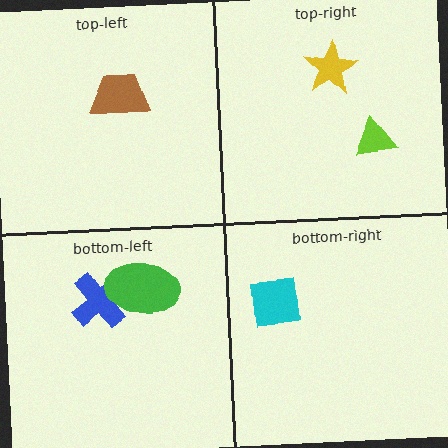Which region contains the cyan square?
The bottom-right region.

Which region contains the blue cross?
The bottom-left region.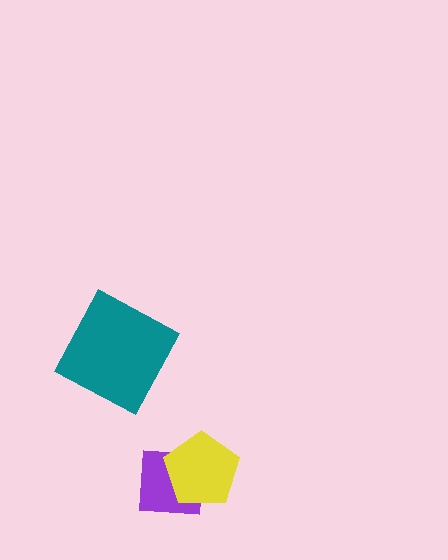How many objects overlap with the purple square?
1 object overlaps with the purple square.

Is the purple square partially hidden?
Yes, it is partially covered by another shape.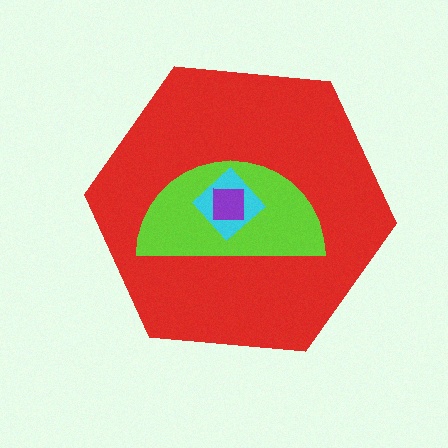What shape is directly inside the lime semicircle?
The cyan diamond.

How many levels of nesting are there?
4.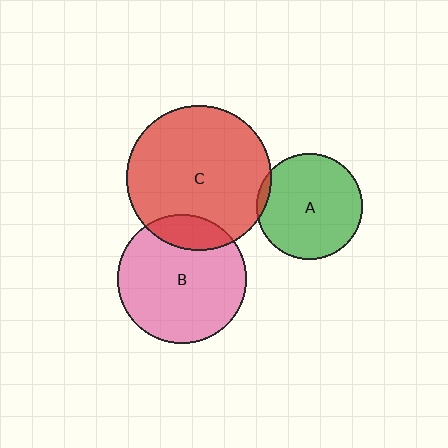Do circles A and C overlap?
Yes.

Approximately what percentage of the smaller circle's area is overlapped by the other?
Approximately 5%.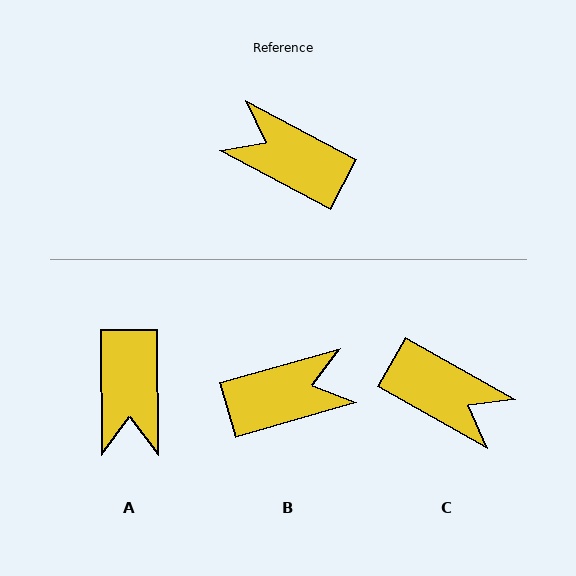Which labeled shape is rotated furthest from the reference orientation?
C, about 179 degrees away.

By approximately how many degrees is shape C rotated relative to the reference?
Approximately 179 degrees counter-clockwise.